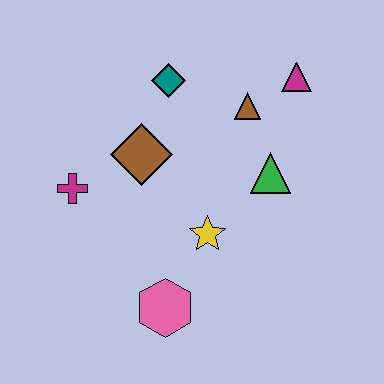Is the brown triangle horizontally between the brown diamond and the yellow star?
No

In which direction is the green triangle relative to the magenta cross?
The green triangle is to the right of the magenta cross.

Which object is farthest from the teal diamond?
The pink hexagon is farthest from the teal diamond.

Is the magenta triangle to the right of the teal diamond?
Yes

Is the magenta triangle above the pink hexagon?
Yes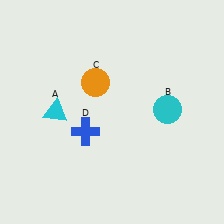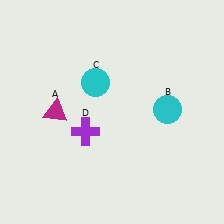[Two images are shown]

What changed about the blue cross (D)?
In Image 1, D is blue. In Image 2, it changed to purple.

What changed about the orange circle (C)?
In Image 1, C is orange. In Image 2, it changed to cyan.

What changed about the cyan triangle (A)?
In Image 1, A is cyan. In Image 2, it changed to magenta.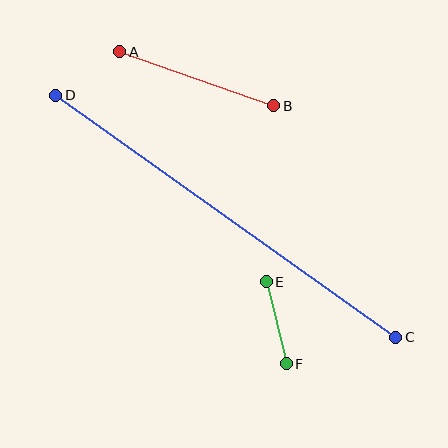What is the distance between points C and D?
The distance is approximately 418 pixels.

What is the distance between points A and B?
The distance is approximately 163 pixels.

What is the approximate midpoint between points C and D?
The midpoint is at approximately (226, 216) pixels.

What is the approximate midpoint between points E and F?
The midpoint is at approximately (276, 323) pixels.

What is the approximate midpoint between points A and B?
The midpoint is at approximately (197, 79) pixels.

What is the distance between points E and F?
The distance is approximately 85 pixels.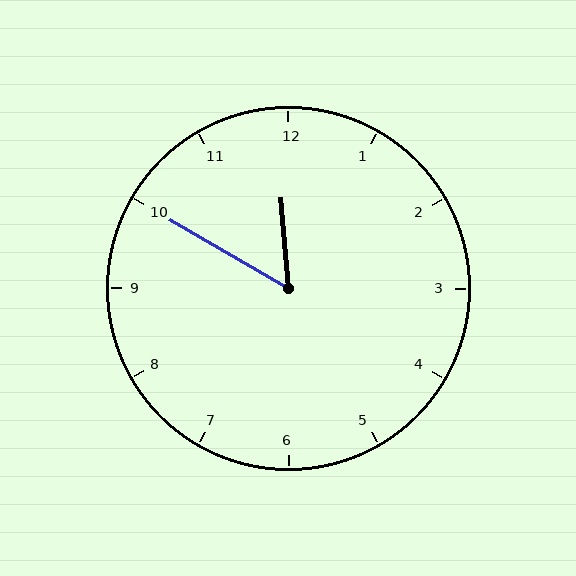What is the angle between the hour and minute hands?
Approximately 55 degrees.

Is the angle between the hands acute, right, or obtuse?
It is acute.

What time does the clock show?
11:50.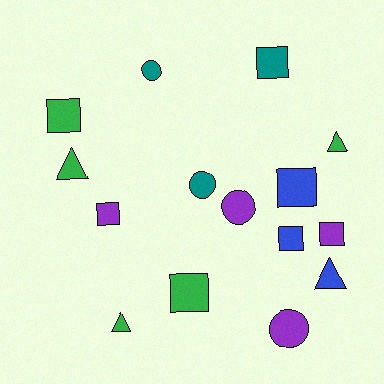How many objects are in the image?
There are 15 objects.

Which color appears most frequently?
Green, with 5 objects.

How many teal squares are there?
There is 1 teal square.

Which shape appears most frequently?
Square, with 7 objects.